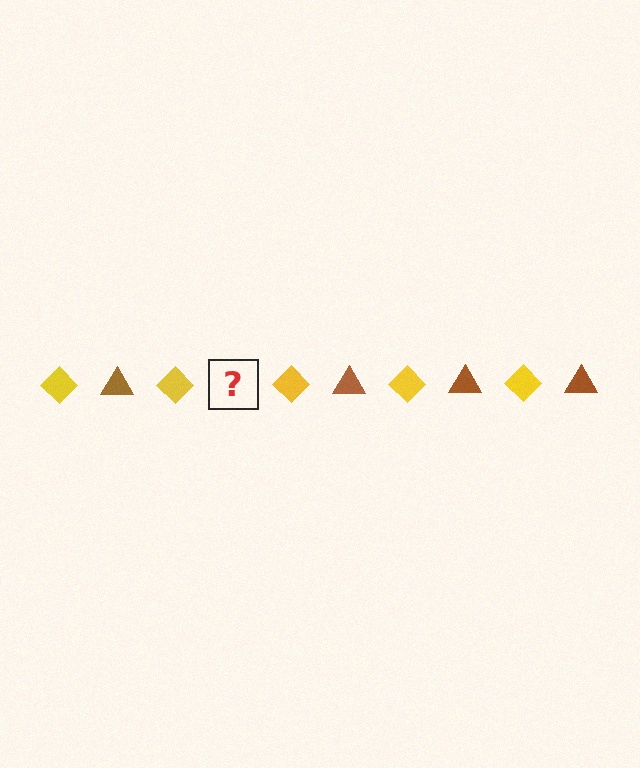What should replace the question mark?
The question mark should be replaced with a brown triangle.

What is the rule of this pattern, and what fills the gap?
The rule is that the pattern alternates between yellow diamond and brown triangle. The gap should be filled with a brown triangle.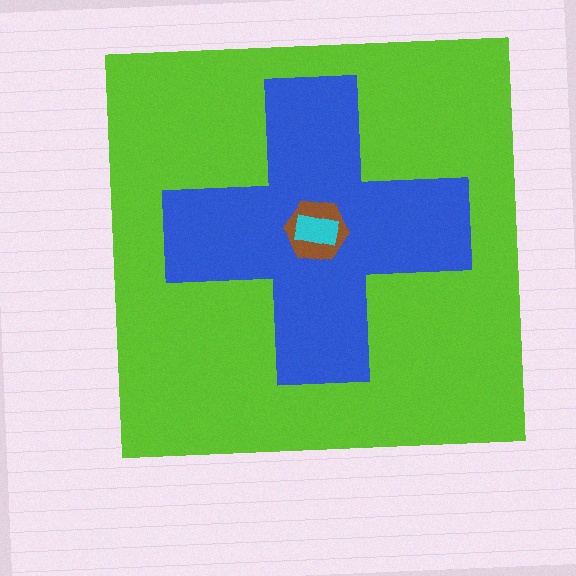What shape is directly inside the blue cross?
The brown hexagon.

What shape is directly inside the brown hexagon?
The cyan rectangle.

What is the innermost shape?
The cyan rectangle.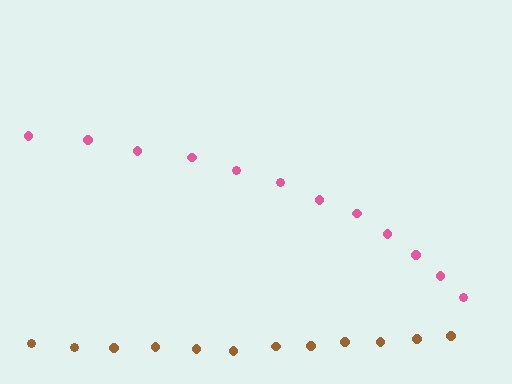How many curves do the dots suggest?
There are 2 distinct paths.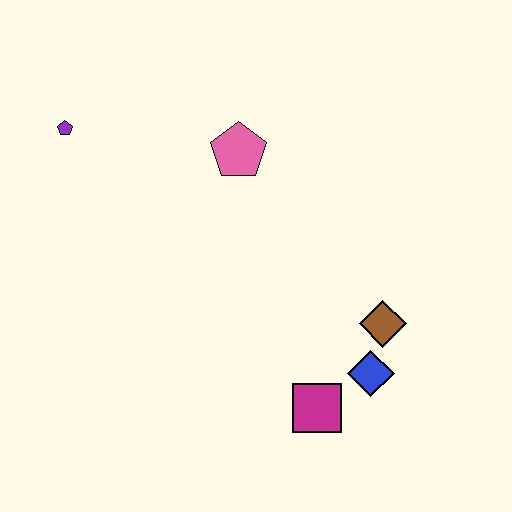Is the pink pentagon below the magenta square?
No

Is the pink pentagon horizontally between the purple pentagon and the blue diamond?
Yes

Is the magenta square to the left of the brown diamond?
Yes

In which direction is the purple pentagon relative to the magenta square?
The purple pentagon is above the magenta square.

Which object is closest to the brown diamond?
The blue diamond is closest to the brown diamond.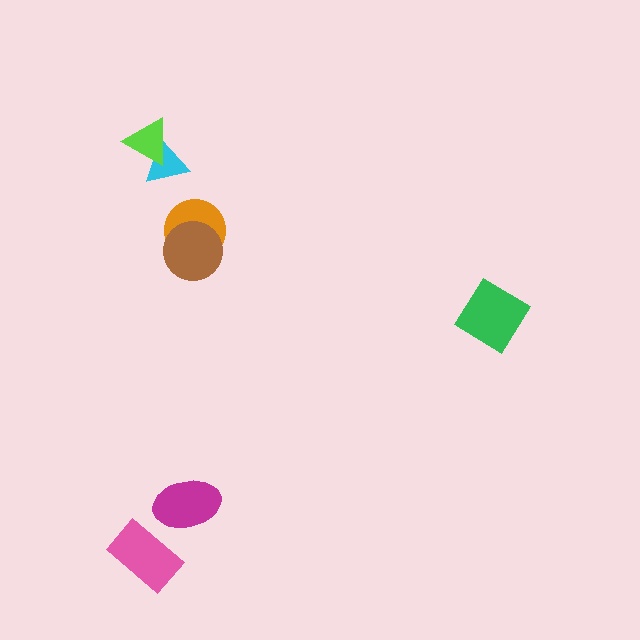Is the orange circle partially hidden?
Yes, it is partially covered by another shape.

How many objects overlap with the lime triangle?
1 object overlaps with the lime triangle.